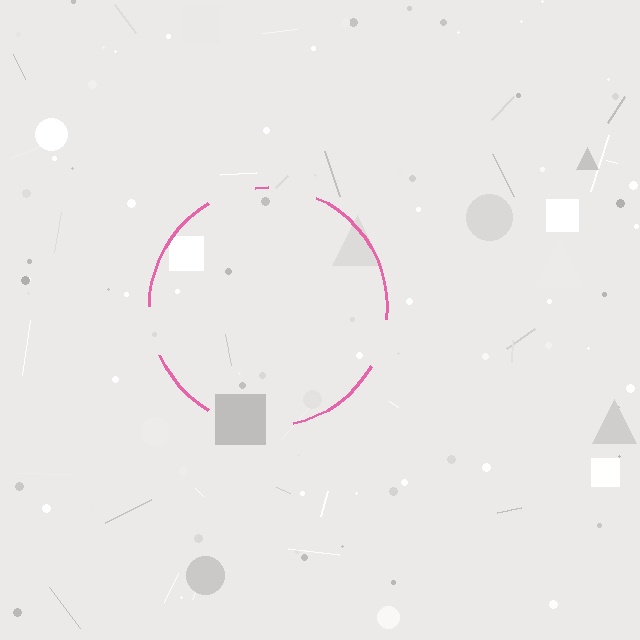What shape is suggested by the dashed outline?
The dashed outline suggests a circle.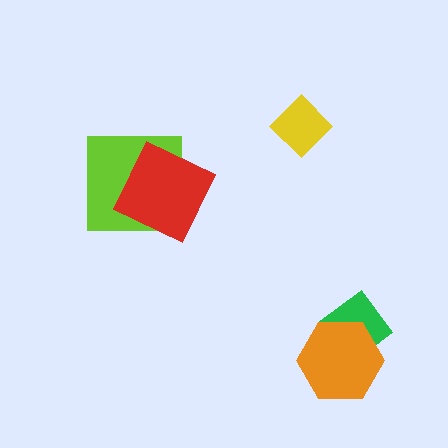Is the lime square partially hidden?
Yes, it is partially covered by another shape.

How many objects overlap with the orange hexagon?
1 object overlaps with the orange hexagon.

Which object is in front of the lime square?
The red square is in front of the lime square.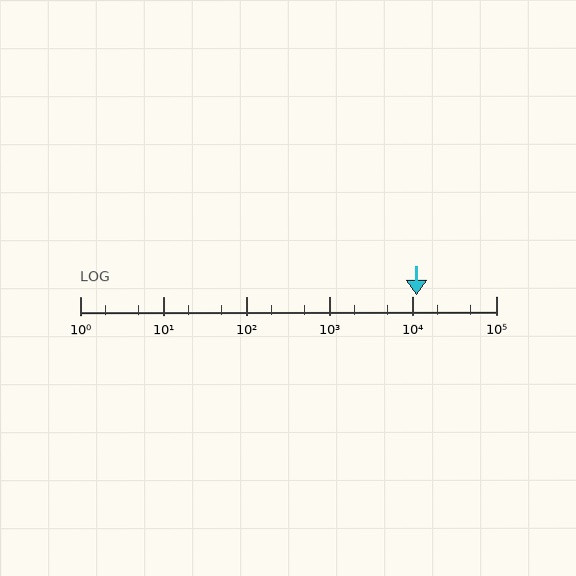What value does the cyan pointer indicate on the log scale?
The pointer indicates approximately 11000.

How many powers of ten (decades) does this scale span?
The scale spans 5 decades, from 1 to 100000.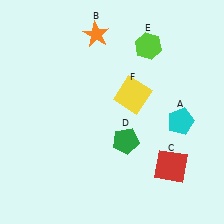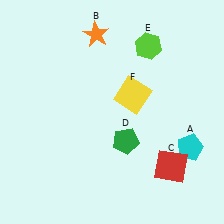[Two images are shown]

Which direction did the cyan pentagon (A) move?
The cyan pentagon (A) moved down.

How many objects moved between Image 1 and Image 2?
1 object moved between the two images.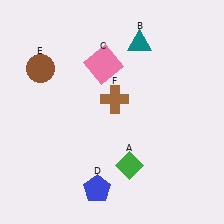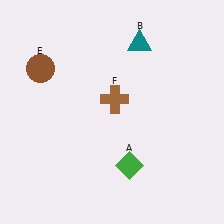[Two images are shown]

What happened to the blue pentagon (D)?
The blue pentagon (D) was removed in Image 2. It was in the bottom-left area of Image 1.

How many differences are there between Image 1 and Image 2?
There are 2 differences between the two images.